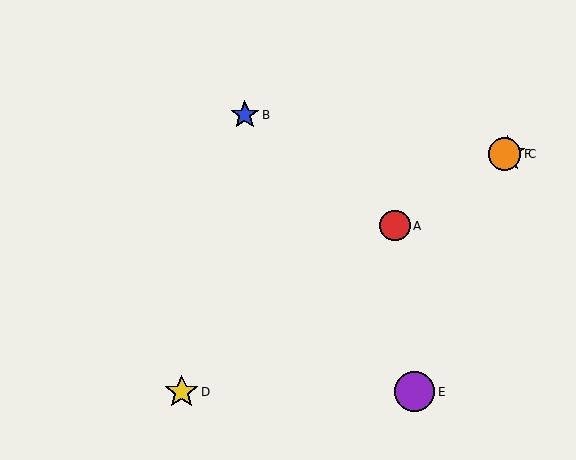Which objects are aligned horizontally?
Objects C, F are aligned horizontally.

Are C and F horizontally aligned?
Yes, both are at y≈154.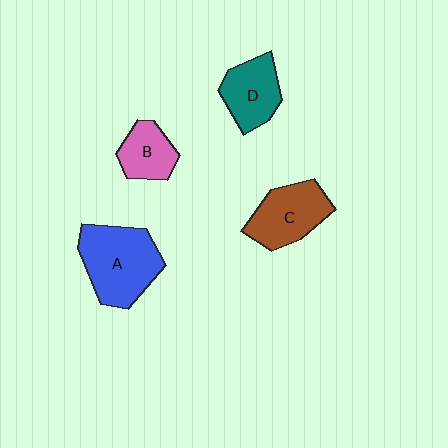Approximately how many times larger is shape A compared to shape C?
Approximately 1.3 times.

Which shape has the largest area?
Shape A (blue).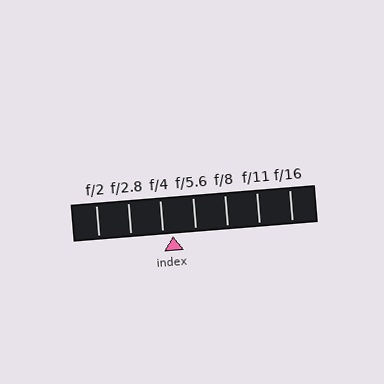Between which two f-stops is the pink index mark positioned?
The index mark is between f/4 and f/5.6.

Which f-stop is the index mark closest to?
The index mark is closest to f/4.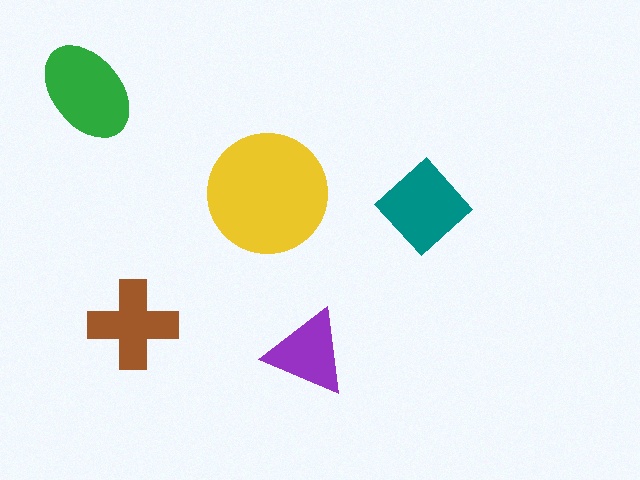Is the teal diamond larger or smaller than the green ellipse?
Smaller.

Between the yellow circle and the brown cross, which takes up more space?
The yellow circle.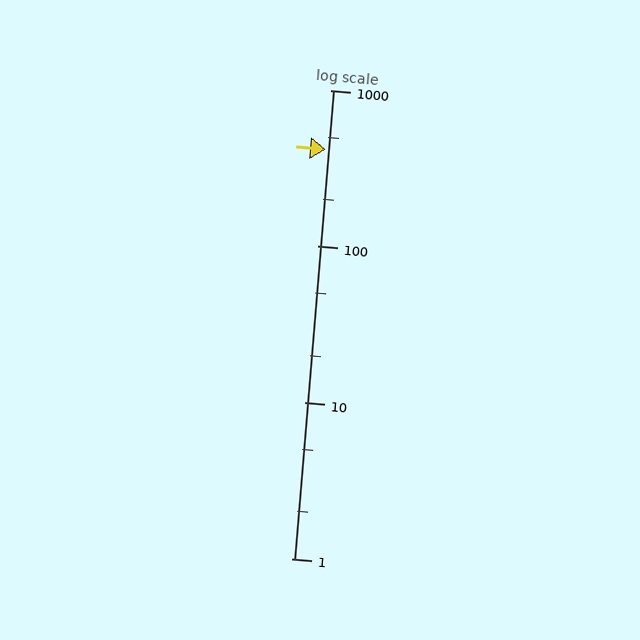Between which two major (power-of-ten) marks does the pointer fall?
The pointer is between 100 and 1000.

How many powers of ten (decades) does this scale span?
The scale spans 3 decades, from 1 to 1000.